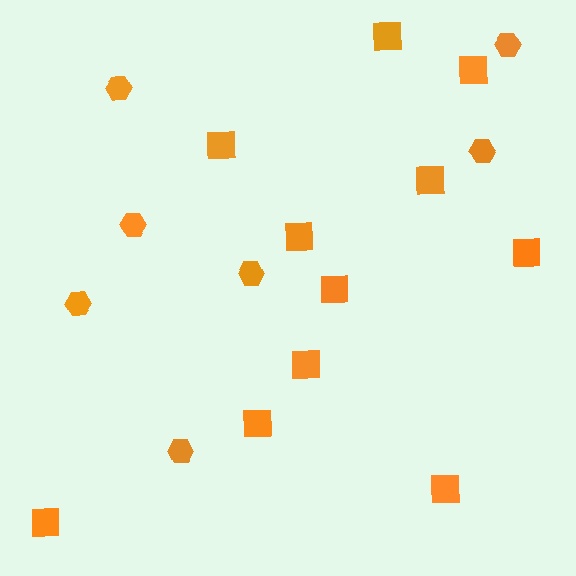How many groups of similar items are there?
There are 2 groups: one group of hexagons (7) and one group of squares (11).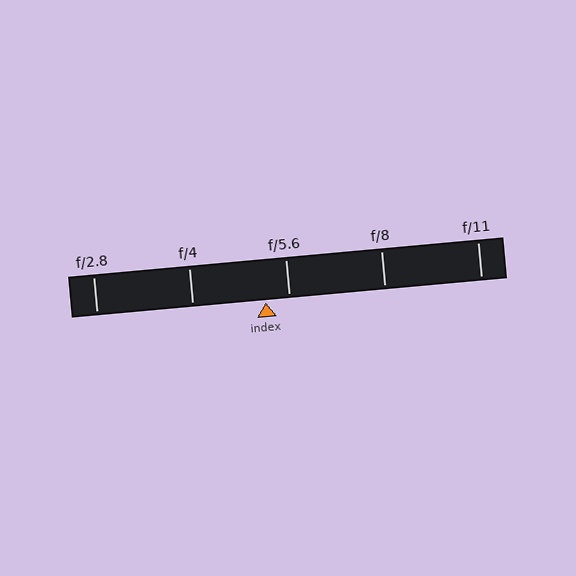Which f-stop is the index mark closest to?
The index mark is closest to f/5.6.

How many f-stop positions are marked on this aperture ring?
There are 5 f-stop positions marked.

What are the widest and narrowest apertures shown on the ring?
The widest aperture shown is f/2.8 and the narrowest is f/11.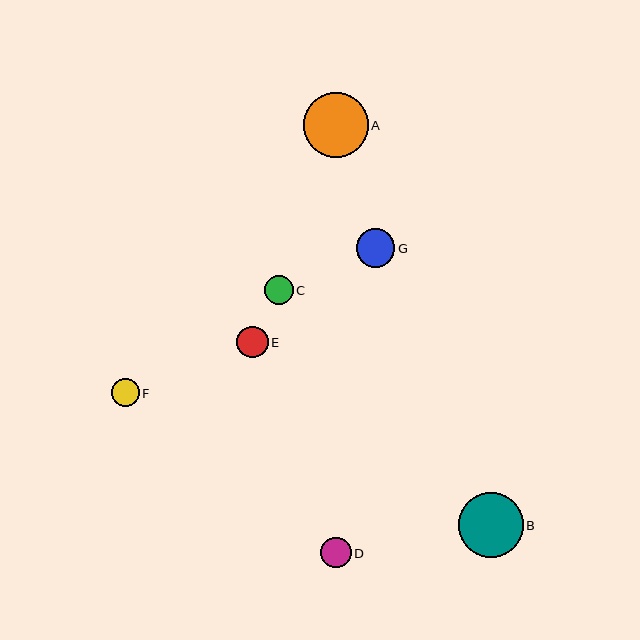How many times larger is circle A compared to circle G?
Circle A is approximately 1.7 times the size of circle G.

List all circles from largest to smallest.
From largest to smallest: A, B, G, E, D, C, F.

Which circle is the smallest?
Circle F is the smallest with a size of approximately 28 pixels.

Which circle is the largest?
Circle A is the largest with a size of approximately 65 pixels.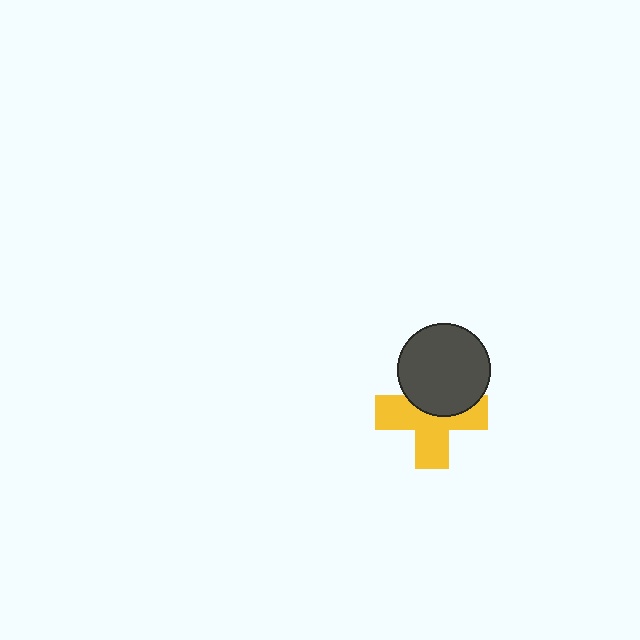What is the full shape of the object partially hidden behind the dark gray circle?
The partially hidden object is a yellow cross.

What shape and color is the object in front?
The object in front is a dark gray circle.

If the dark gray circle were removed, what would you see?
You would see the complete yellow cross.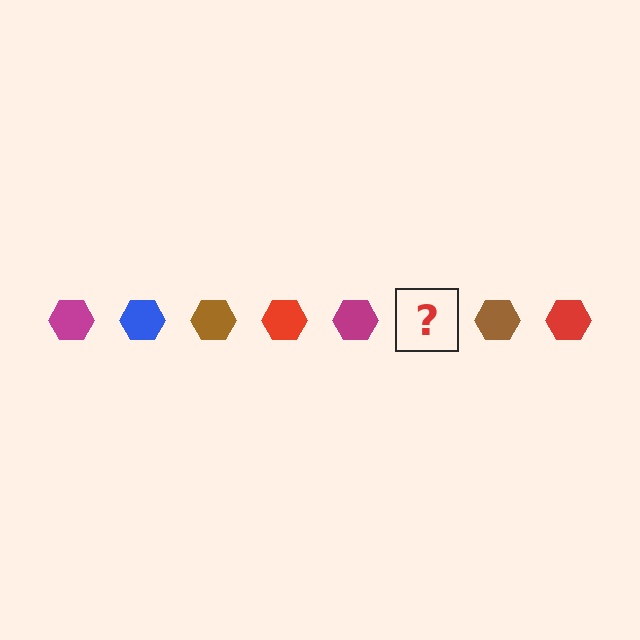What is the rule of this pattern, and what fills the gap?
The rule is that the pattern cycles through magenta, blue, brown, red hexagons. The gap should be filled with a blue hexagon.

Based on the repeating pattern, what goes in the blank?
The blank should be a blue hexagon.